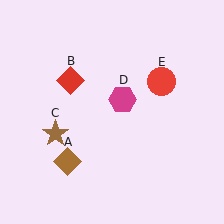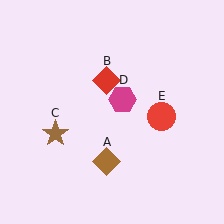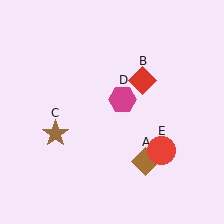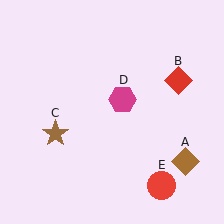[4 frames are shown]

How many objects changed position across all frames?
3 objects changed position: brown diamond (object A), red diamond (object B), red circle (object E).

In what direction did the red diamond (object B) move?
The red diamond (object B) moved right.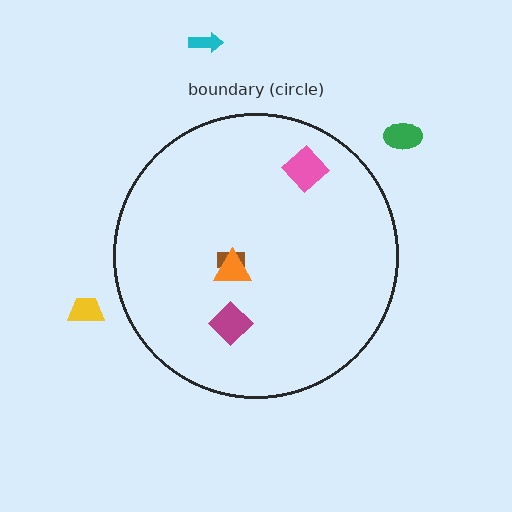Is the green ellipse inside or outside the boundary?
Outside.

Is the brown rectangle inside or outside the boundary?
Inside.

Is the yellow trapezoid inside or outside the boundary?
Outside.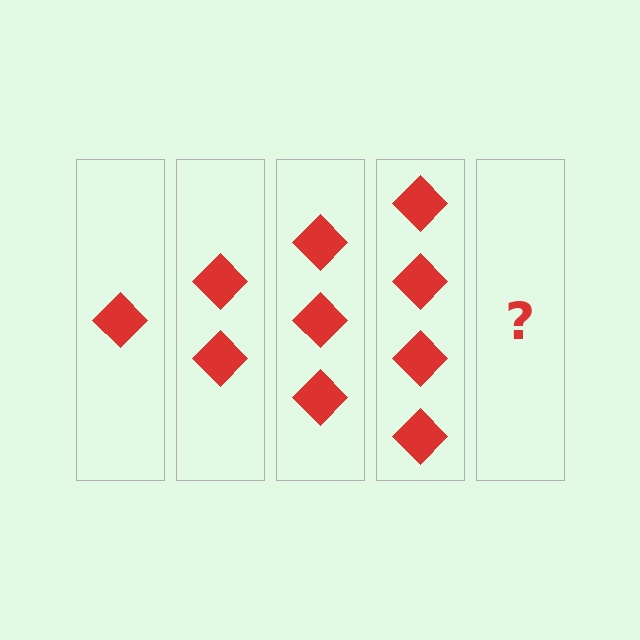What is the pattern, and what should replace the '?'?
The pattern is that each step adds one more diamond. The '?' should be 5 diamonds.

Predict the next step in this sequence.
The next step is 5 diamonds.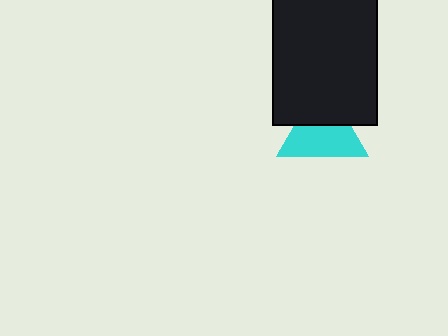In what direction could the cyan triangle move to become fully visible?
The cyan triangle could move down. That would shift it out from behind the black rectangle entirely.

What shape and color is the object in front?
The object in front is a black rectangle.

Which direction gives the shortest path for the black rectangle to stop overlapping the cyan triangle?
Moving up gives the shortest separation.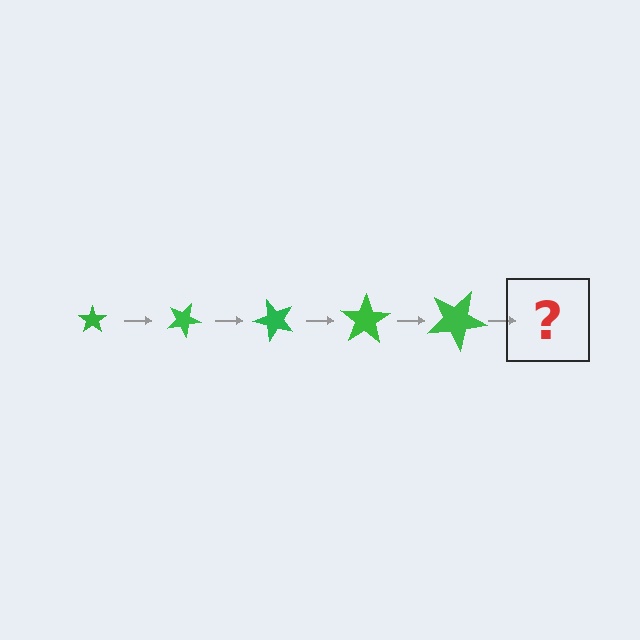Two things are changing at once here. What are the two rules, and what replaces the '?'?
The two rules are that the star grows larger each step and it rotates 25 degrees each step. The '?' should be a star, larger than the previous one and rotated 125 degrees from the start.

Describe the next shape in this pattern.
It should be a star, larger than the previous one and rotated 125 degrees from the start.